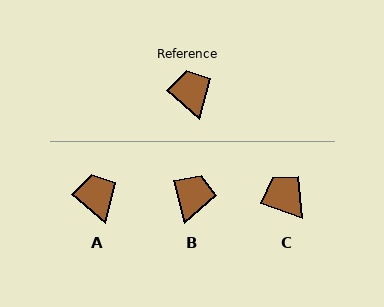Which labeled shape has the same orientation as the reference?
A.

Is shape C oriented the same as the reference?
No, it is off by about 21 degrees.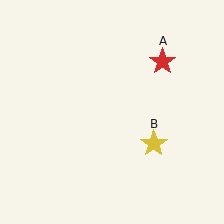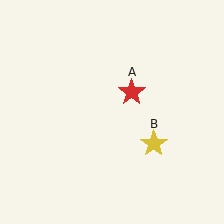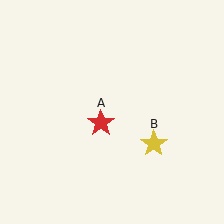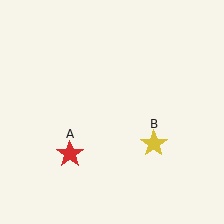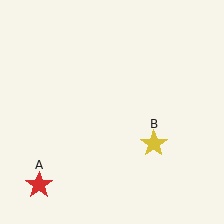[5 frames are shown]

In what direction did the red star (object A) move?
The red star (object A) moved down and to the left.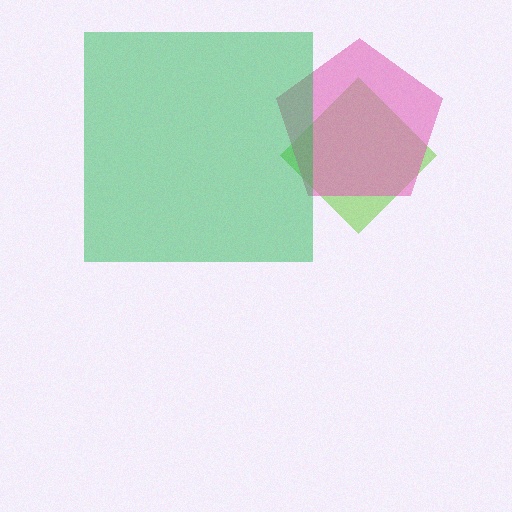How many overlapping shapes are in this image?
There are 3 overlapping shapes in the image.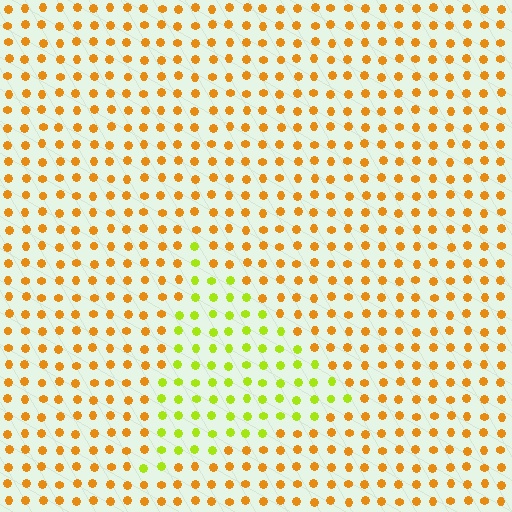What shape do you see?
I see a triangle.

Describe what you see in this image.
The image is filled with small orange elements in a uniform arrangement. A triangle-shaped region is visible where the elements are tinted to a slightly different hue, forming a subtle color boundary.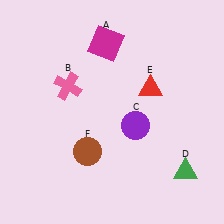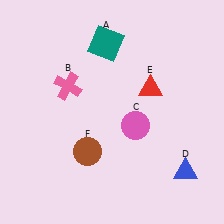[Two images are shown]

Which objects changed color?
A changed from magenta to teal. C changed from purple to pink. D changed from green to blue.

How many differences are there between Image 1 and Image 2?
There are 3 differences between the two images.